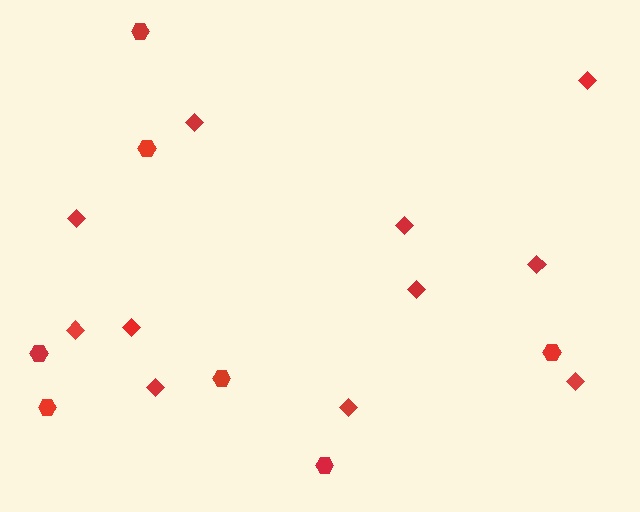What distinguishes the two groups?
There are 2 groups: one group of diamonds (11) and one group of hexagons (7).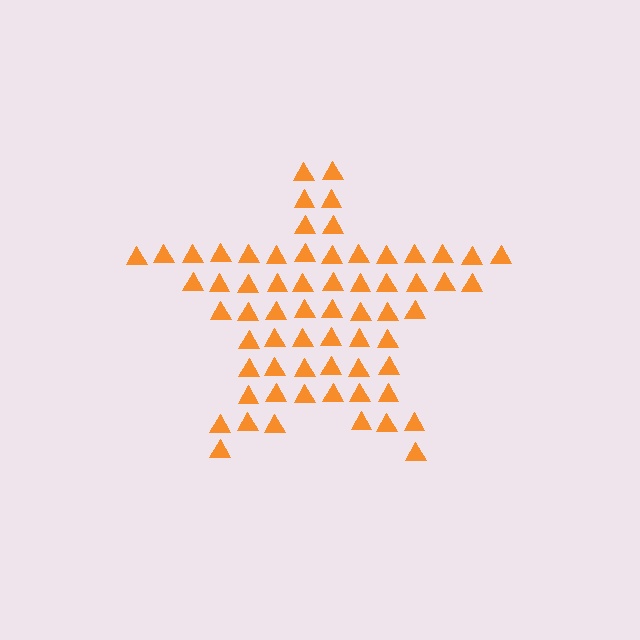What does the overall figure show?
The overall figure shows a star.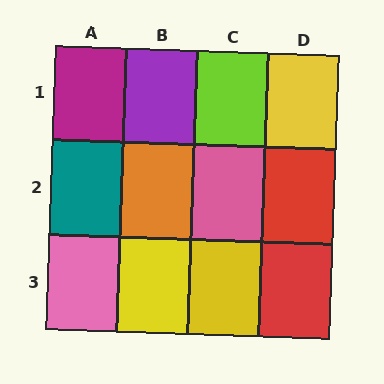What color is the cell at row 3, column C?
Yellow.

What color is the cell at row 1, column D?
Yellow.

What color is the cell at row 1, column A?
Magenta.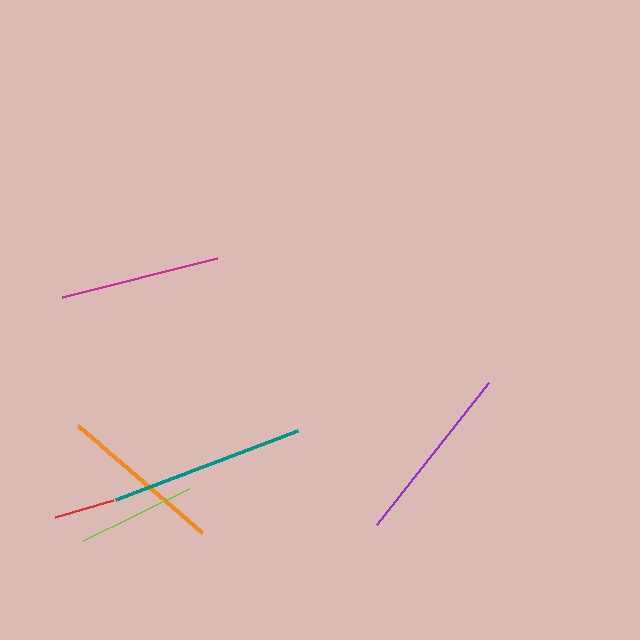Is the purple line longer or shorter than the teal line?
The teal line is longer than the purple line.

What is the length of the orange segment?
The orange segment is approximately 164 pixels long.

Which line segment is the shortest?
The red line is the shortest at approximately 61 pixels.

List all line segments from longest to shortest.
From longest to shortest: teal, purple, orange, magenta, lime, red.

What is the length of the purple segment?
The purple segment is approximately 181 pixels long.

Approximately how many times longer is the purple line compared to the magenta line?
The purple line is approximately 1.1 times the length of the magenta line.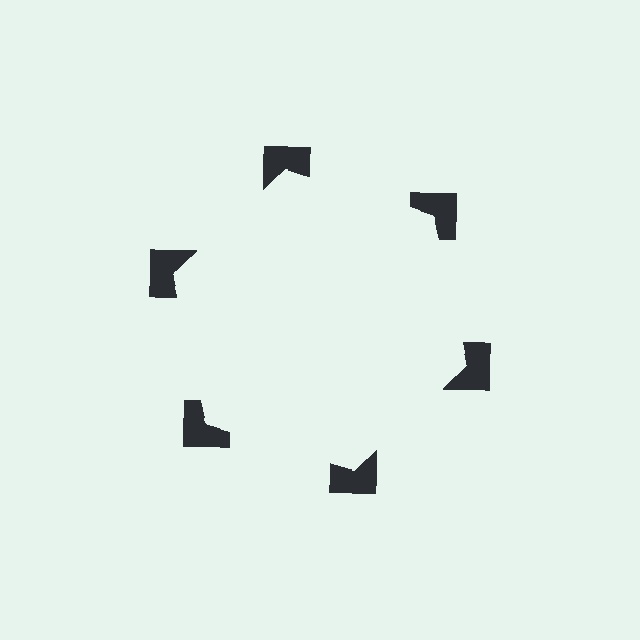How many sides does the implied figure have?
6 sides.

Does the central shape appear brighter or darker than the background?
It typically appears slightly brighter than the background, even though no actual brightness change is drawn.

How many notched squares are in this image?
There are 6 — one at each vertex of the illusory hexagon.